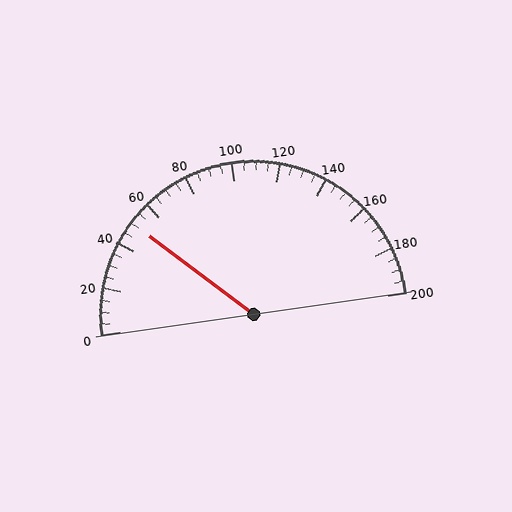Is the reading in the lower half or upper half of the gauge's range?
The reading is in the lower half of the range (0 to 200).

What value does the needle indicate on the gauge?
The needle indicates approximately 50.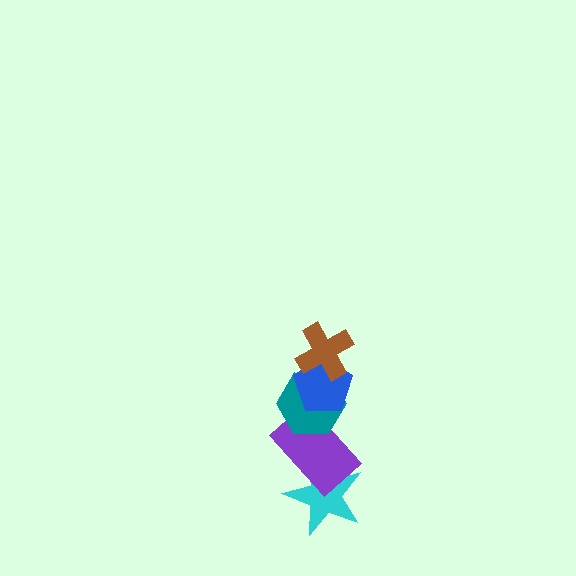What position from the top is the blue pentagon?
The blue pentagon is 2nd from the top.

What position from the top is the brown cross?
The brown cross is 1st from the top.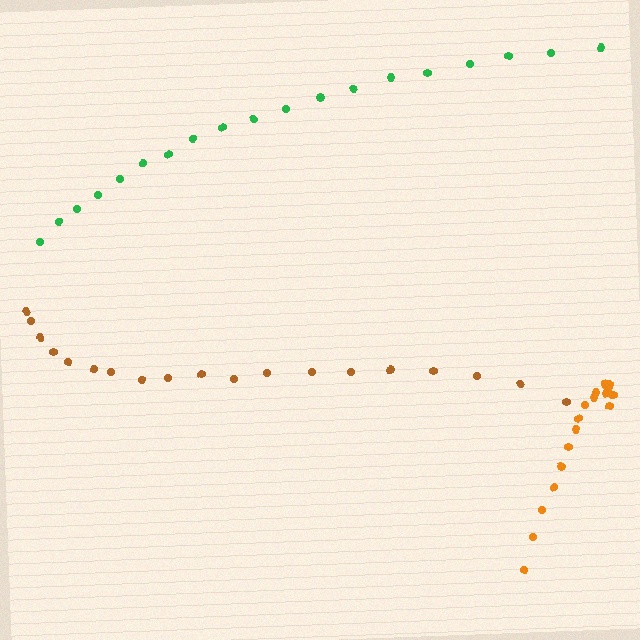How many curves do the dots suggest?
There are 3 distinct paths.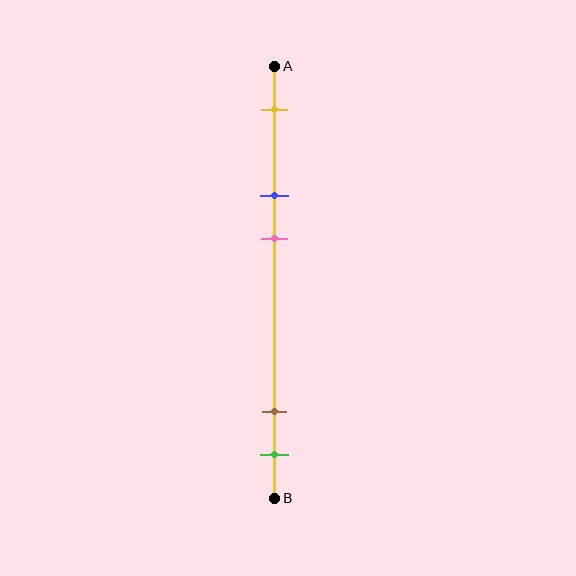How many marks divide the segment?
There are 5 marks dividing the segment.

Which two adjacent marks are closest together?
The brown and green marks are the closest adjacent pair.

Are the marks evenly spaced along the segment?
No, the marks are not evenly spaced.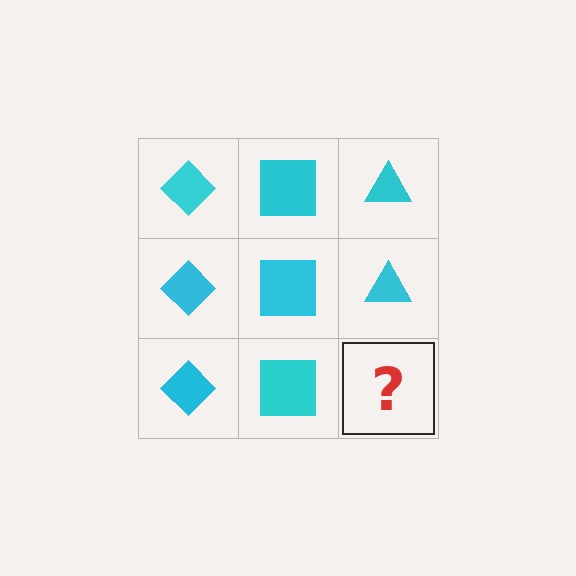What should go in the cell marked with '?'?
The missing cell should contain a cyan triangle.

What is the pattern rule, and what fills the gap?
The rule is that each column has a consistent shape. The gap should be filled with a cyan triangle.